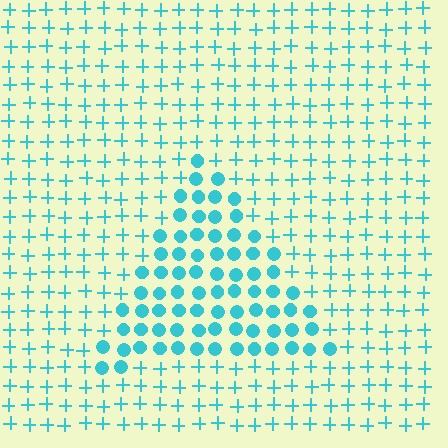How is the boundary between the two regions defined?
The boundary is defined by a change in element shape: circles inside vs. plus signs outside. All elements share the same color and spacing.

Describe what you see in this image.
The image is filled with small cyan elements arranged in a uniform grid. A triangle-shaped region contains circles, while the surrounding area contains plus signs. The boundary is defined purely by the change in element shape.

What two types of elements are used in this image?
The image uses circles inside the triangle region and plus signs outside it.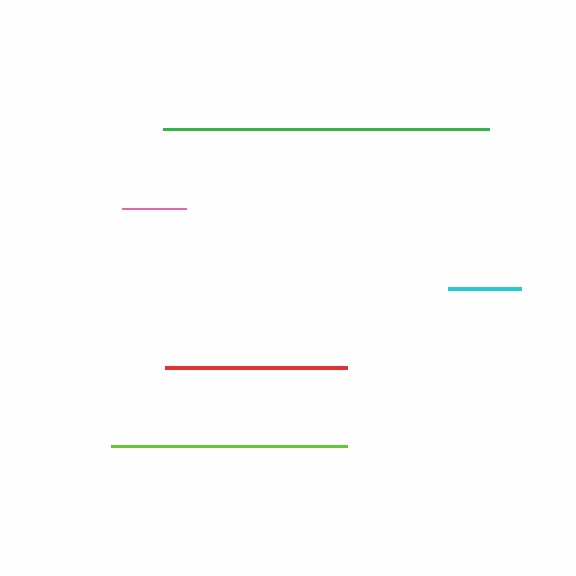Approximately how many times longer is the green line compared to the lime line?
The green line is approximately 1.4 times the length of the lime line.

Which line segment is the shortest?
The pink line is the shortest at approximately 65 pixels.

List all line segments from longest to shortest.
From longest to shortest: green, lime, red, cyan, pink.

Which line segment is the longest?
The green line is the longest at approximately 325 pixels.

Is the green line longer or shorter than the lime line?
The green line is longer than the lime line.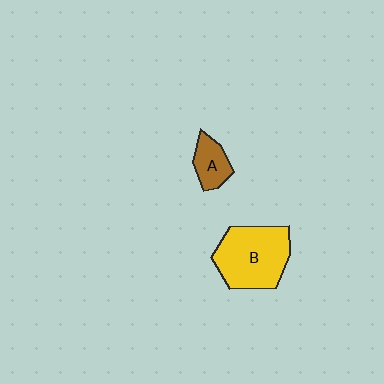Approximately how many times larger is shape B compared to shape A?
Approximately 2.6 times.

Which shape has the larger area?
Shape B (yellow).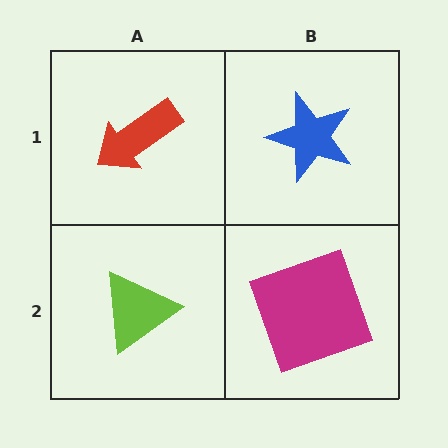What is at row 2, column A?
A lime triangle.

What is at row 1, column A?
A red arrow.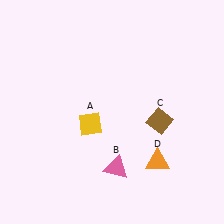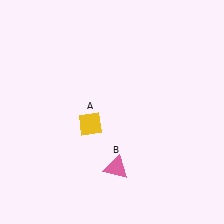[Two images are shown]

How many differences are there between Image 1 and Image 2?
There are 2 differences between the two images.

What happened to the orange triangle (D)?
The orange triangle (D) was removed in Image 2. It was in the bottom-right area of Image 1.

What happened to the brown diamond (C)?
The brown diamond (C) was removed in Image 2. It was in the bottom-right area of Image 1.